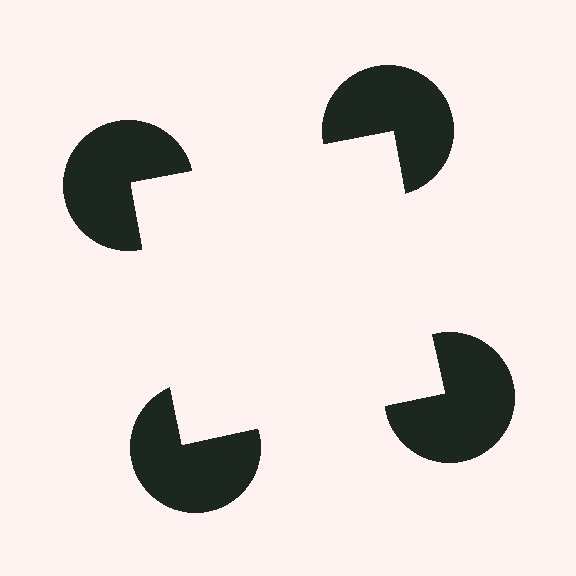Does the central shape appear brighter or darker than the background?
It typically appears slightly brighter than the background, even though no actual brightness change is drawn.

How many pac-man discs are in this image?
There are 4 — one at each vertex of the illusory square.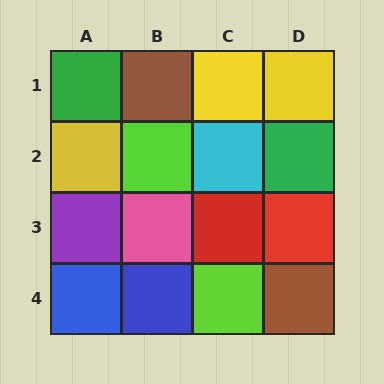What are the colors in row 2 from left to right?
Yellow, lime, cyan, green.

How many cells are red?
2 cells are red.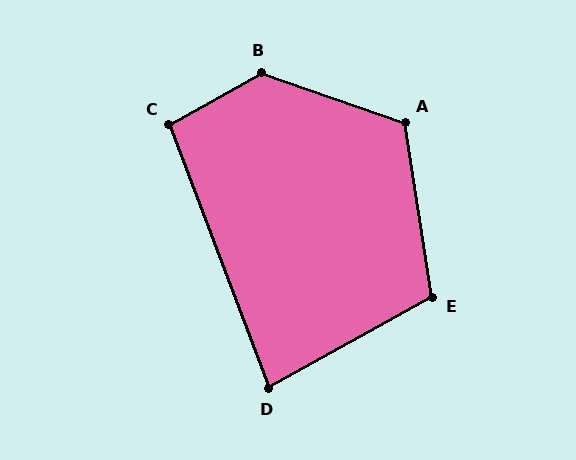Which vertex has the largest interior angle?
B, at approximately 132 degrees.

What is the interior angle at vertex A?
Approximately 118 degrees (obtuse).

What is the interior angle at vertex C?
Approximately 98 degrees (obtuse).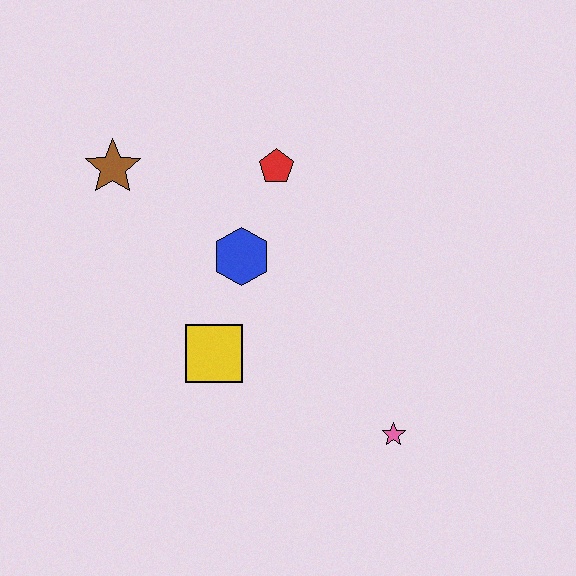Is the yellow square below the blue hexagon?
Yes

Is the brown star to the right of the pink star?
No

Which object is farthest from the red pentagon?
The pink star is farthest from the red pentagon.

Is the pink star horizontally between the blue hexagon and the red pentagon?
No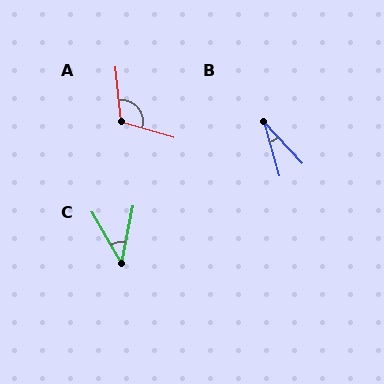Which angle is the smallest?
B, at approximately 27 degrees.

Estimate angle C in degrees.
Approximately 41 degrees.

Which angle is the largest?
A, at approximately 112 degrees.